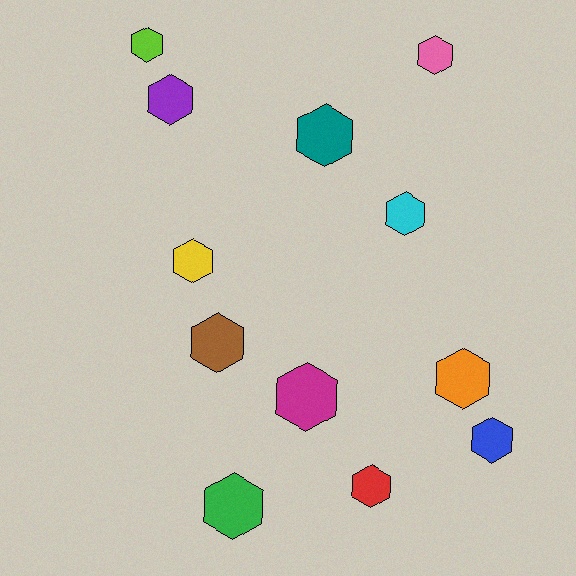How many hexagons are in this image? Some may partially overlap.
There are 12 hexagons.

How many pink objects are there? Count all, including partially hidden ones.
There is 1 pink object.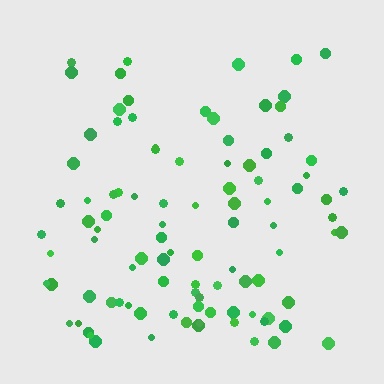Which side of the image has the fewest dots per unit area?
The top.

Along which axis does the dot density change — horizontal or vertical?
Vertical.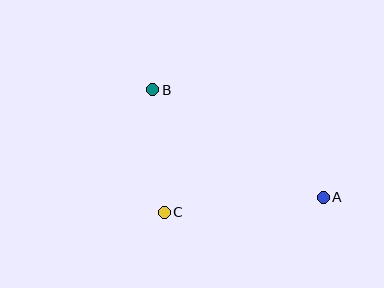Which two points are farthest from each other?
Points A and B are farthest from each other.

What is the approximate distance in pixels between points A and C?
The distance between A and C is approximately 159 pixels.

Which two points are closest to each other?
Points B and C are closest to each other.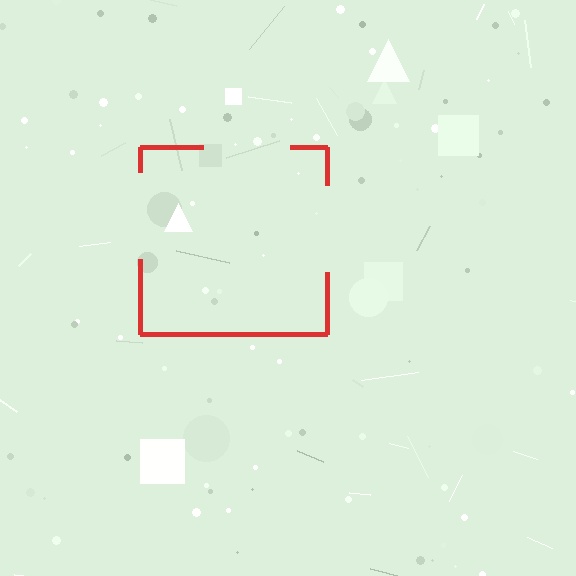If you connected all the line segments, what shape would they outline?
They would outline a square.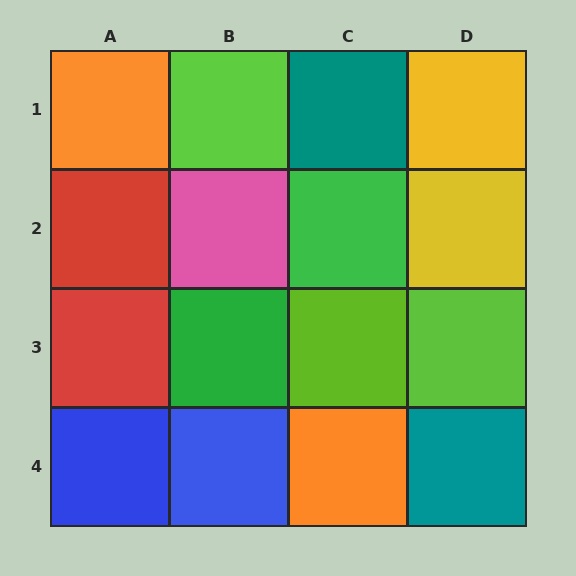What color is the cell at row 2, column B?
Pink.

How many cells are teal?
2 cells are teal.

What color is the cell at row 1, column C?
Teal.